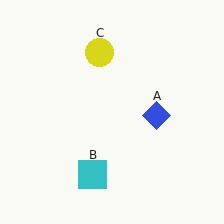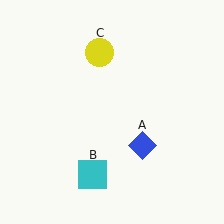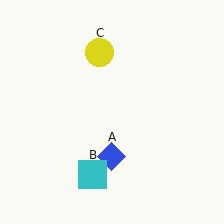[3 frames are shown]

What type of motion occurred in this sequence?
The blue diamond (object A) rotated clockwise around the center of the scene.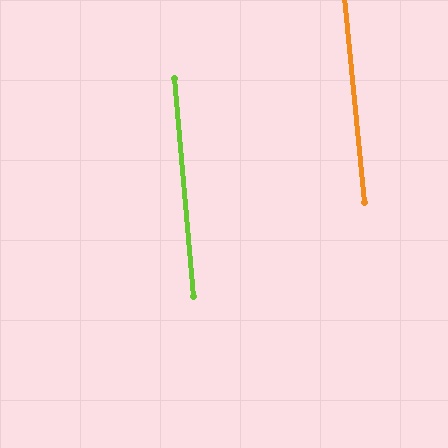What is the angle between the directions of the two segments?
Approximately 1 degree.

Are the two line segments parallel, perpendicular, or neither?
Parallel — their directions differ by only 0.6°.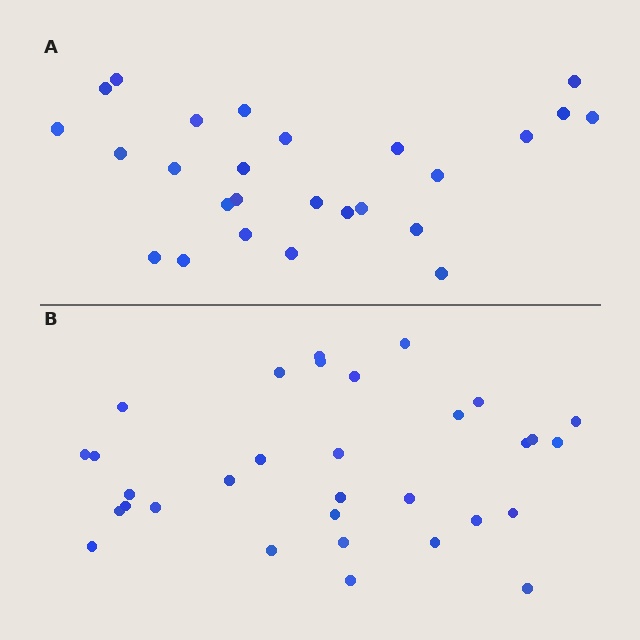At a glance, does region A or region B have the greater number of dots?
Region B (the bottom region) has more dots.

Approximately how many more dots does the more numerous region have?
Region B has about 6 more dots than region A.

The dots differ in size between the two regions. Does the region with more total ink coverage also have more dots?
No. Region A has more total ink coverage because its dots are larger, but region B actually contains more individual dots. Total area can be misleading — the number of items is what matters here.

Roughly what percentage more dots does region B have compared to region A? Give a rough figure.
About 25% more.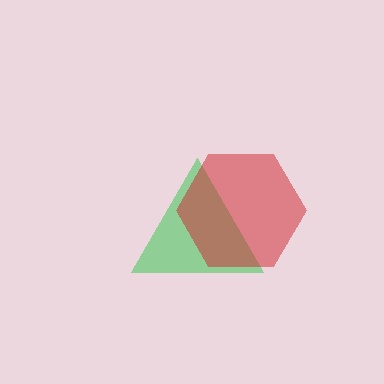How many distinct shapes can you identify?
There are 2 distinct shapes: a green triangle, a red hexagon.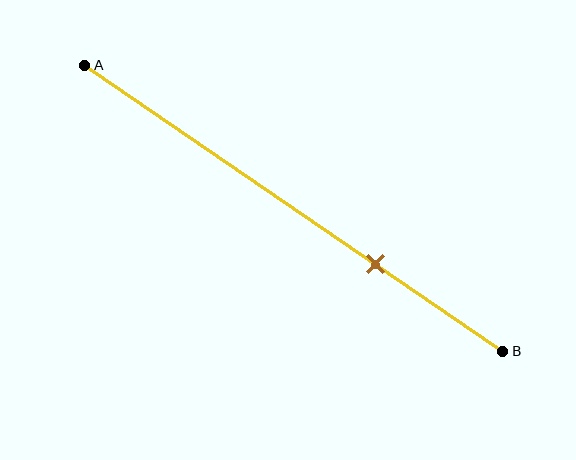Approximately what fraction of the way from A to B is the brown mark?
The brown mark is approximately 70% of the way from A to B.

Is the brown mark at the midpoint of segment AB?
No, the mark is at about 70% from A, not at the 50% midpoint.